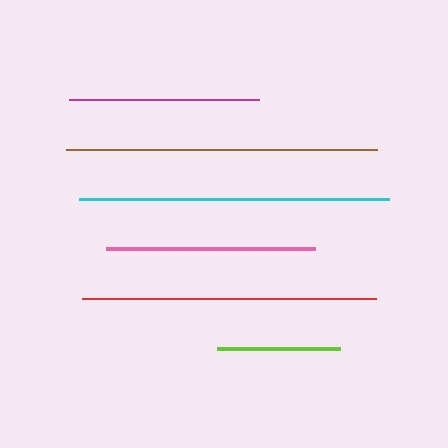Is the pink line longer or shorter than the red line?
The red line is longer than the pink line.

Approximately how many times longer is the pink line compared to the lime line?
The pink line is approximately 1.7 times the length of the lime line.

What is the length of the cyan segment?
The cyan segment is approximately 310 pixels long.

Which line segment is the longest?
The brown line is the longest at approximately 311 pixels.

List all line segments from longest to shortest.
From longest to shortest: brown, cyan, red, pink, magenta, lime.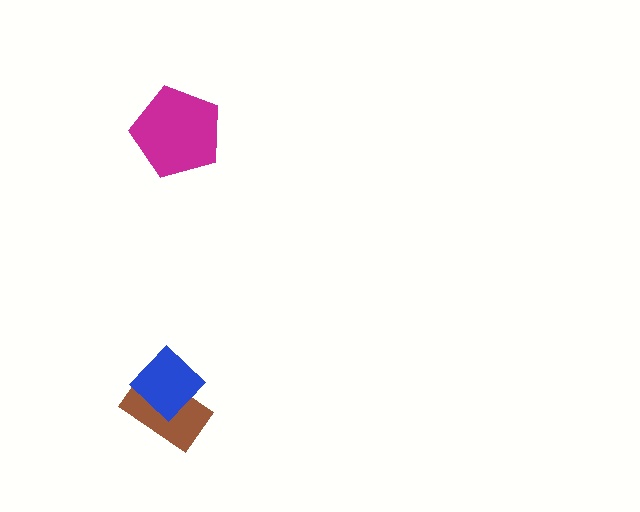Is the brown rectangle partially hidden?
Yes, it is partially covered by another shape.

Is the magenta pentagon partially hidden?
No, no other shape covers it.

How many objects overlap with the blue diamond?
1 object overlaps with the blue diamond.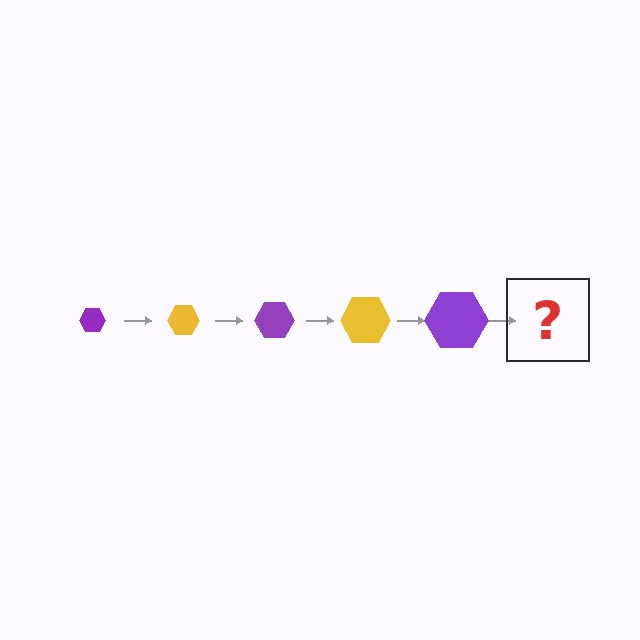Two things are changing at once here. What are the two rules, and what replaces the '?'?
The two rules are that the hexagon grows larger each step and the color cycles through purple and yellow. The '?' should be a yellow hexagon, larger than the previous one.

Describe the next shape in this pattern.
It should be a yellow hexagon, larger than the previous one.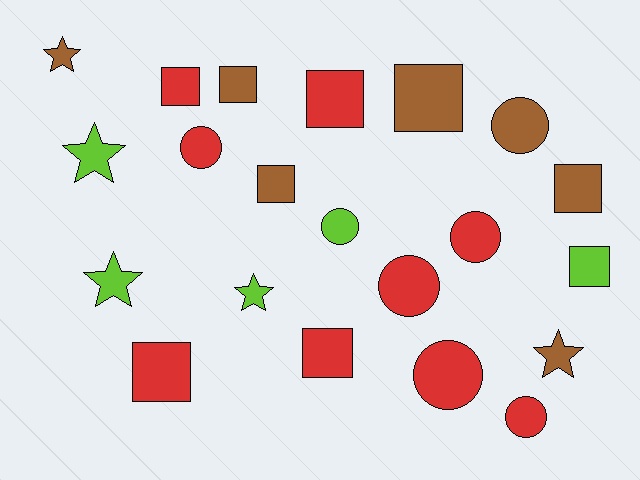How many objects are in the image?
There are 21 objects.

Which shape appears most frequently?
Square, with 9 objects.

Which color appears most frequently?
Red, with 9 objects.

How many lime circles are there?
There is 1 lime circle.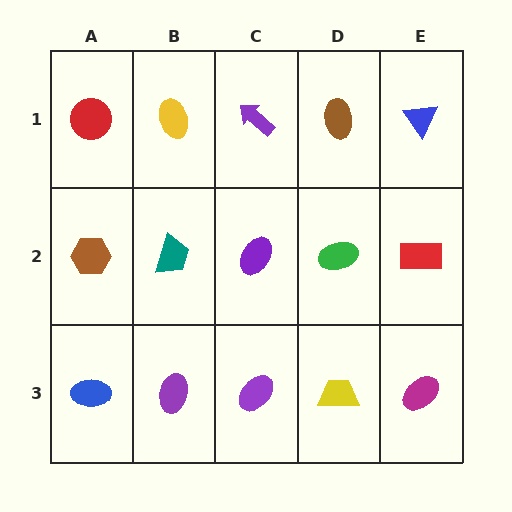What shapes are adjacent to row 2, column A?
A red circle (row 1, column A), a blue ellipse (row 3, column A), a teal trapezoid (row 2, column B).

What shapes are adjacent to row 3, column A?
A brown hexagon (row 2, column A), a purple ellipse (row 3, column B).